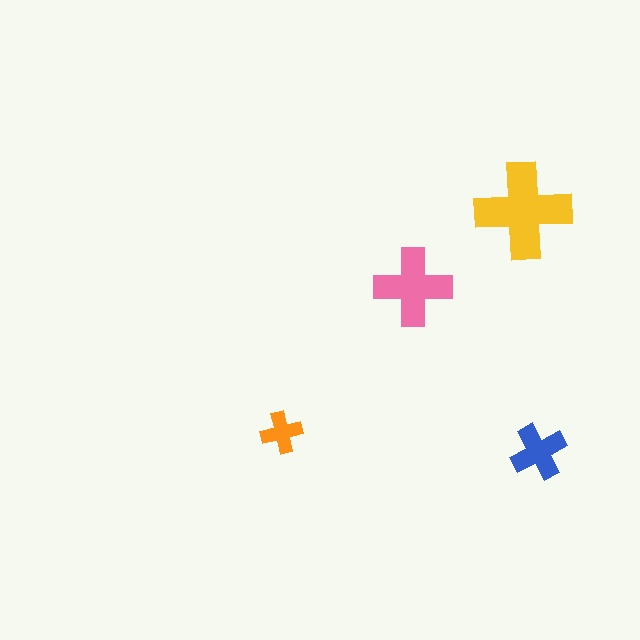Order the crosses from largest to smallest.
the yellow one, the pink one, the blue one, the orange one.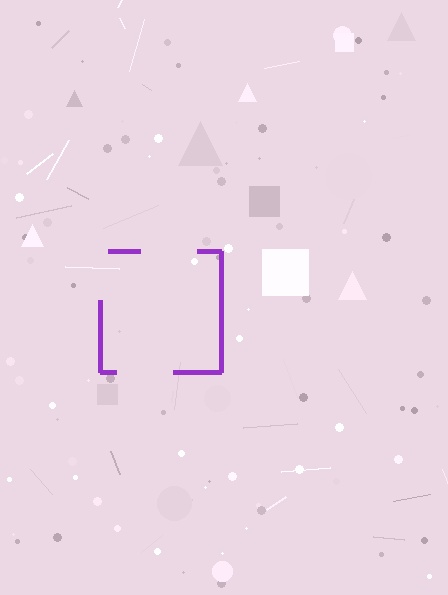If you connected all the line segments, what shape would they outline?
They would outline a square.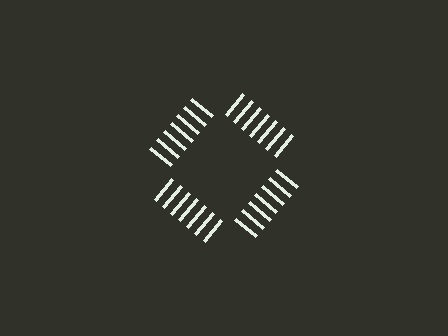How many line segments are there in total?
28 — 7 along each of the 4 edges.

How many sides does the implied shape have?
4 sides — the line-ends trace a square.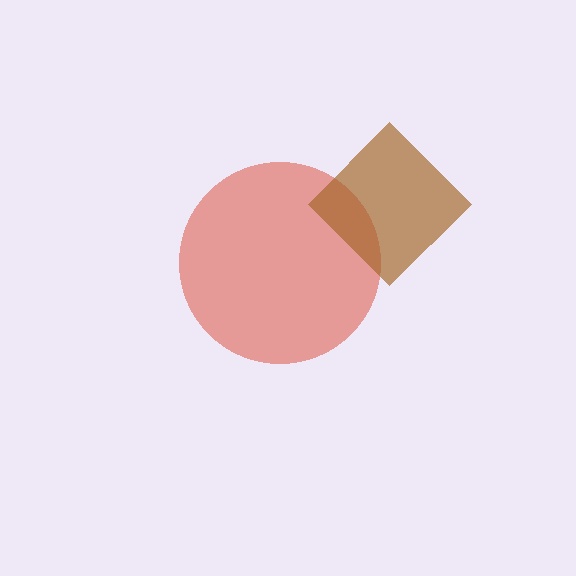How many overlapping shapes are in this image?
There are 2 overlapping shapes in the image.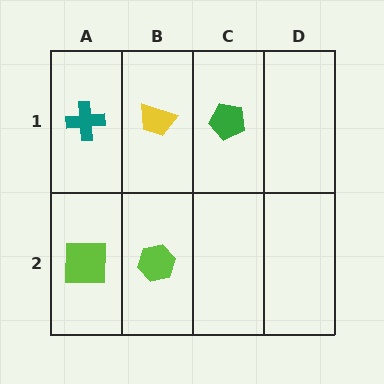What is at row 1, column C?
A green pentagon.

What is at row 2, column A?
A lime square.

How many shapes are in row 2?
2 shapes.